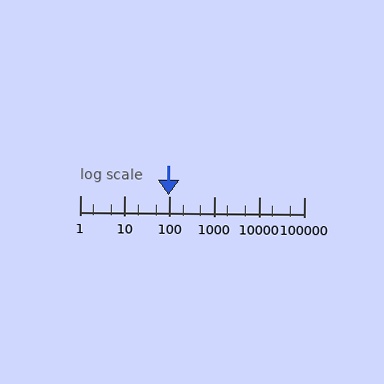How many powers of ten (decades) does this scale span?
The scale spans 5 decades, from 1 to 100000.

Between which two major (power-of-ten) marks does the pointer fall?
The pointer is between 10 and 100.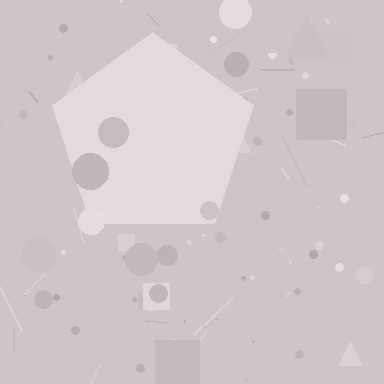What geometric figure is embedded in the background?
A pentagon is embedded in the background.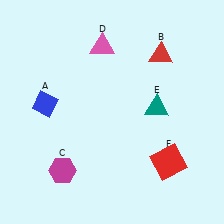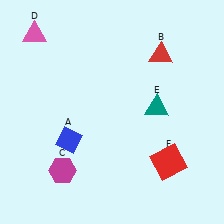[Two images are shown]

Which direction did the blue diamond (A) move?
The blue diamond (A) moved down.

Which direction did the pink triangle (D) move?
The pink triangle (D) moved left.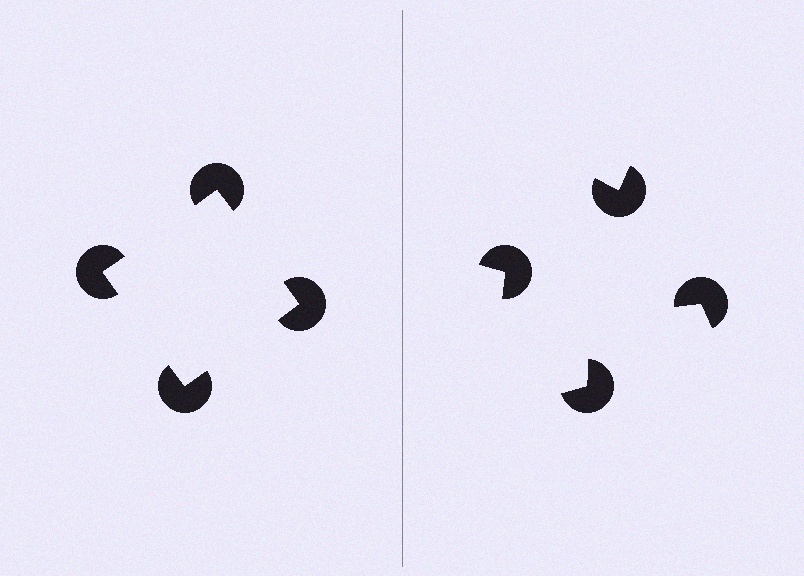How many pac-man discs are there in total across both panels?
8 — 4 on each side.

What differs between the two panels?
The pac-man discs are positioned identically on both sides; only the wedge orientations differ. On the left they align to a square; on the right they are misaligned.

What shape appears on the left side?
An illusory square.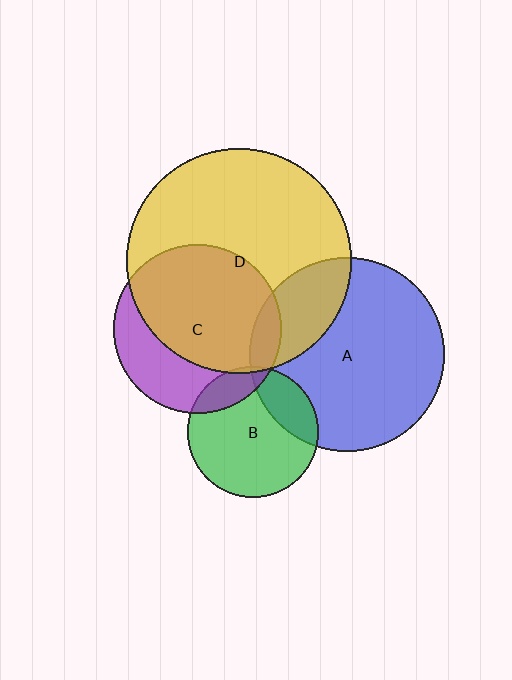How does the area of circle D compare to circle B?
Approximately 3.0 times.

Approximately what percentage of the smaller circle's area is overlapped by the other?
Approximately 10%.